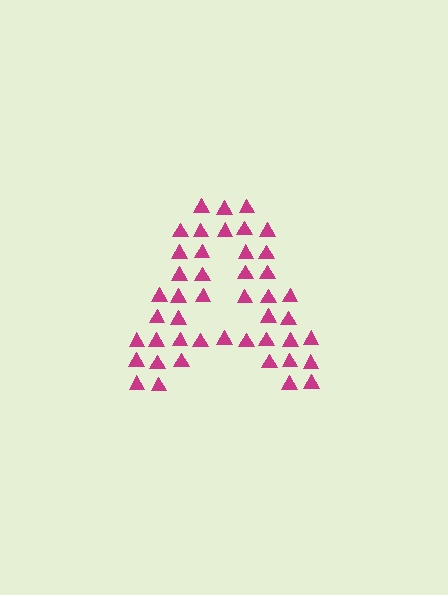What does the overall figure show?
The overall figure shows the letter A.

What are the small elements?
The small elements are triangles.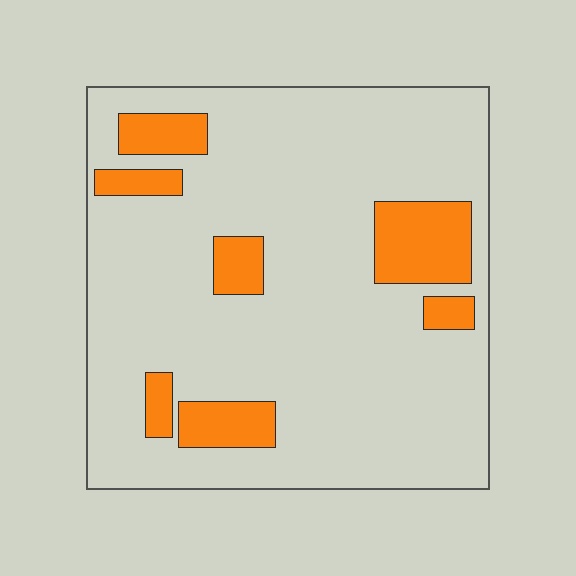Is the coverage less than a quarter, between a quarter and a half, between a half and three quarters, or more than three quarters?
Less than a quarter.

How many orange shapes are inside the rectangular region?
7.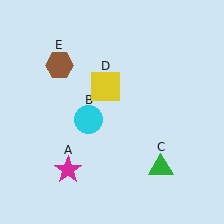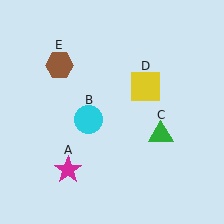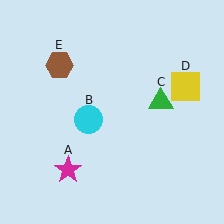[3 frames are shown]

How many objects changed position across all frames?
2 objects changed position: green triangle (object C), yellow square (object D).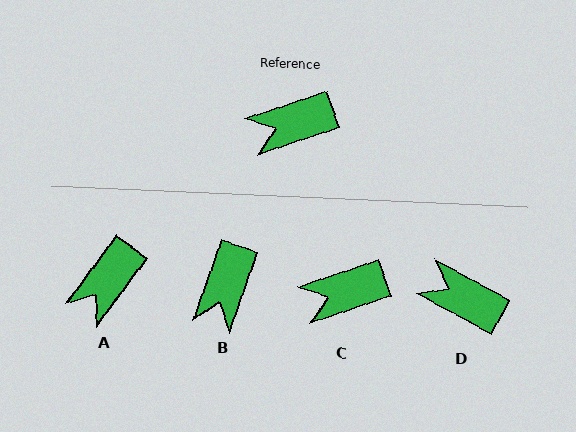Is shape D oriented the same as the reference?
No, it is off by about 47 degrees.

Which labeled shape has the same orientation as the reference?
C.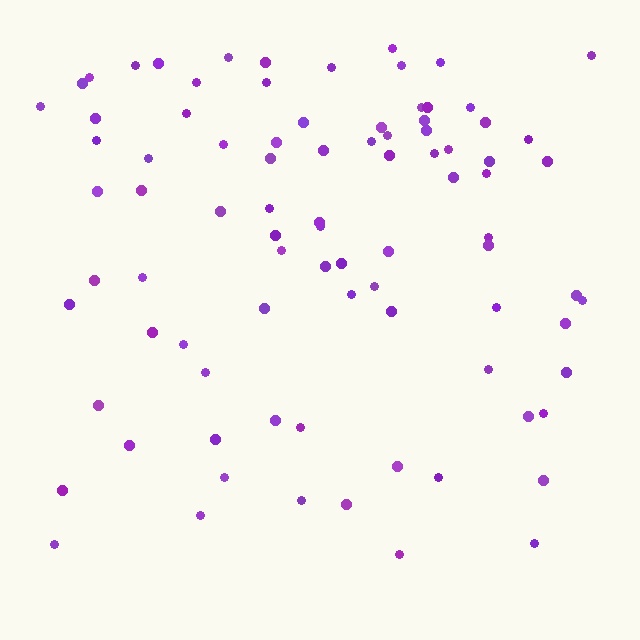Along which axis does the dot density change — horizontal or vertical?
Vertical.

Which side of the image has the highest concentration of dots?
The top.